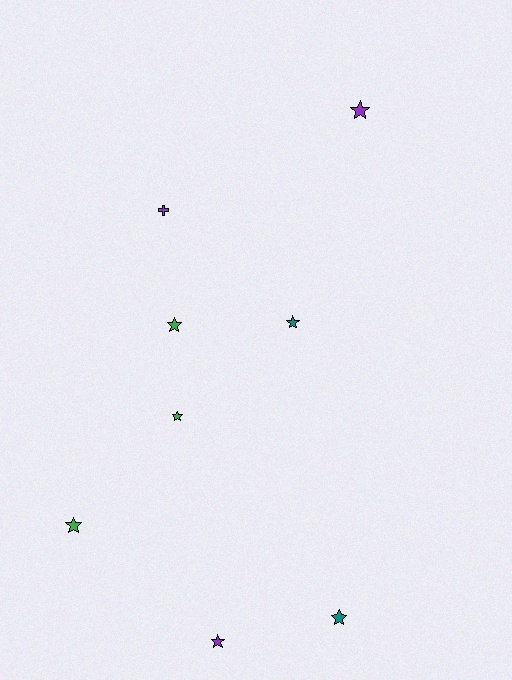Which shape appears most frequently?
Star, with 7 objects.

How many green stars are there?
There are 3 green stars.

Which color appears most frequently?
Purple, with 3 objects.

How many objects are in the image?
There are 8 objects.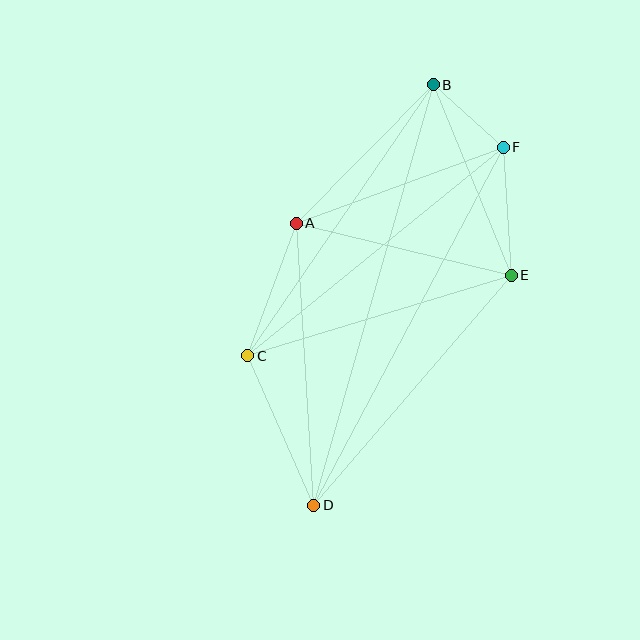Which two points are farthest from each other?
Points B and D are farthest from each other.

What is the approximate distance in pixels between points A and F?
The distance between A and F is approximately 220 pixels.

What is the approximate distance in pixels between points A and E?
The distance between A and E is approximately 221 pixels.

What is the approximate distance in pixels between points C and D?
The distance between C and D is approximately 164 pixels.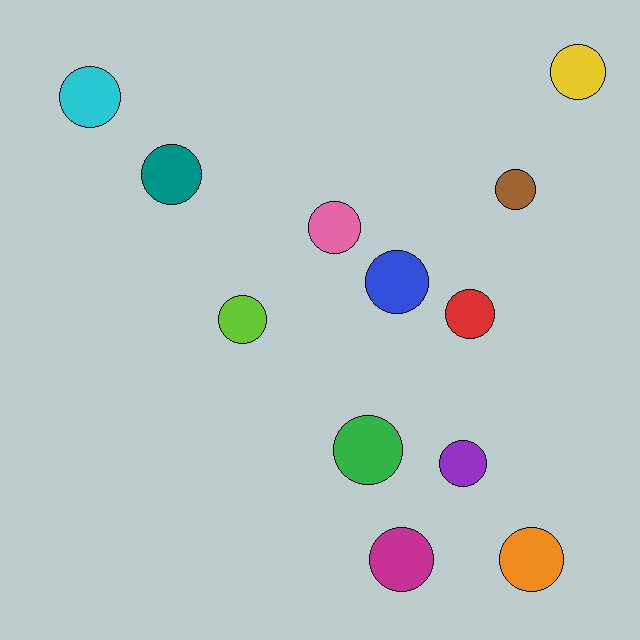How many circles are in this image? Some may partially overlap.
There are 12 circles.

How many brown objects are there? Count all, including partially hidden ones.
There is 1 brown object.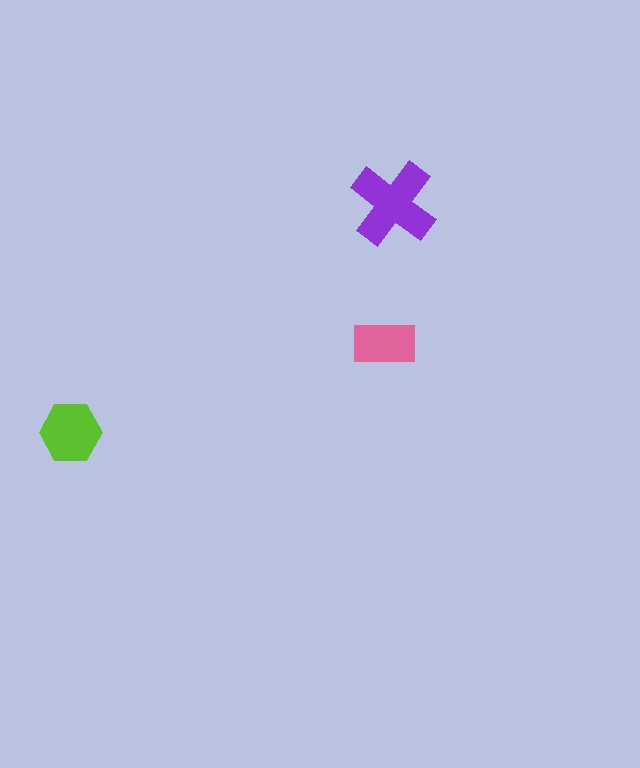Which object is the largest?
The purple cross.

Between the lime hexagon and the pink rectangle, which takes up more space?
The lime hexagon.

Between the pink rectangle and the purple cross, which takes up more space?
The purple cross.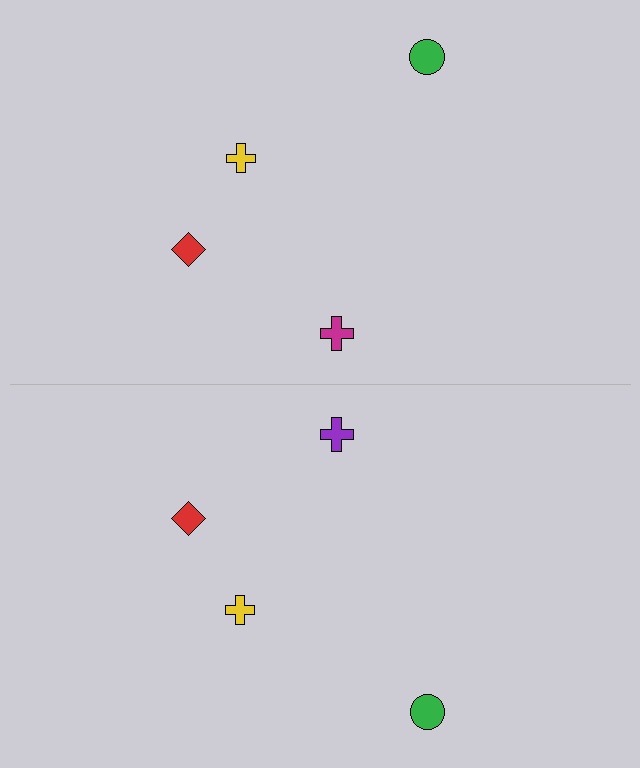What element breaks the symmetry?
The purple cross on the bottom side breaks the symmetry — its mirror counterpart is magenta.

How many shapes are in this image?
There are 8 shapes in this image.